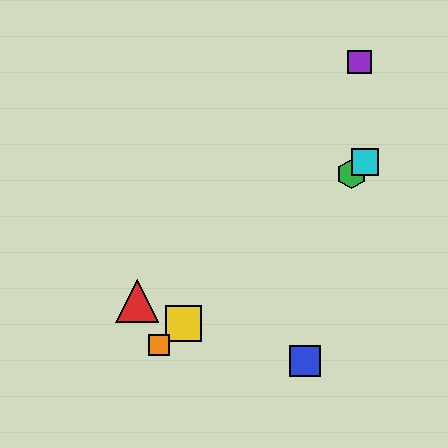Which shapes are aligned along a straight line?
The green hexagon, the yellow square, the orange square, the cyan square are aligned along a straight line.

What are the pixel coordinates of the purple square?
The purple square is at (359, 62).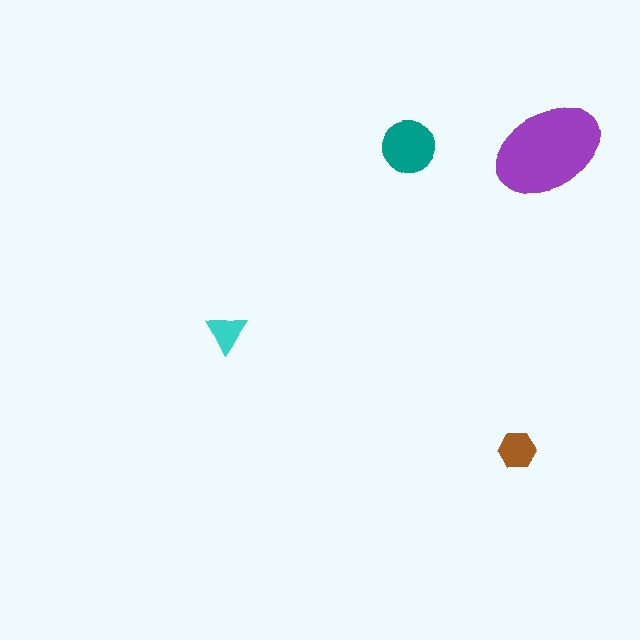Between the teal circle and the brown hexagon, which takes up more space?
The teal circle.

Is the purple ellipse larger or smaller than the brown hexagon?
Larger.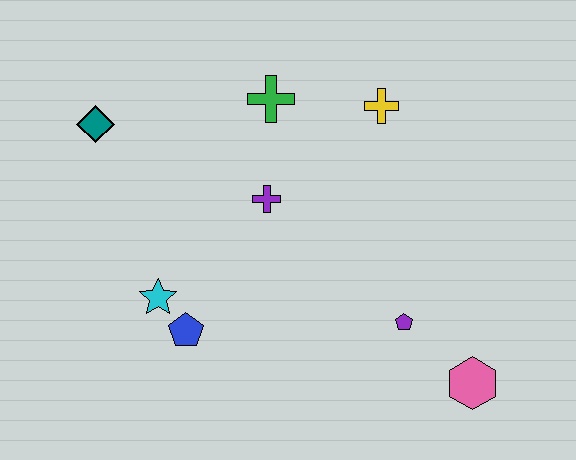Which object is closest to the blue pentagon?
The cyan star is closest to the blue pentagon.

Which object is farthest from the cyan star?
The pink hexagon is farthest from the cyan star.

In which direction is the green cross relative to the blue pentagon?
The green cross is above the blue pentagon.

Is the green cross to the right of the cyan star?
Yes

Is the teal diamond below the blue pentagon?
No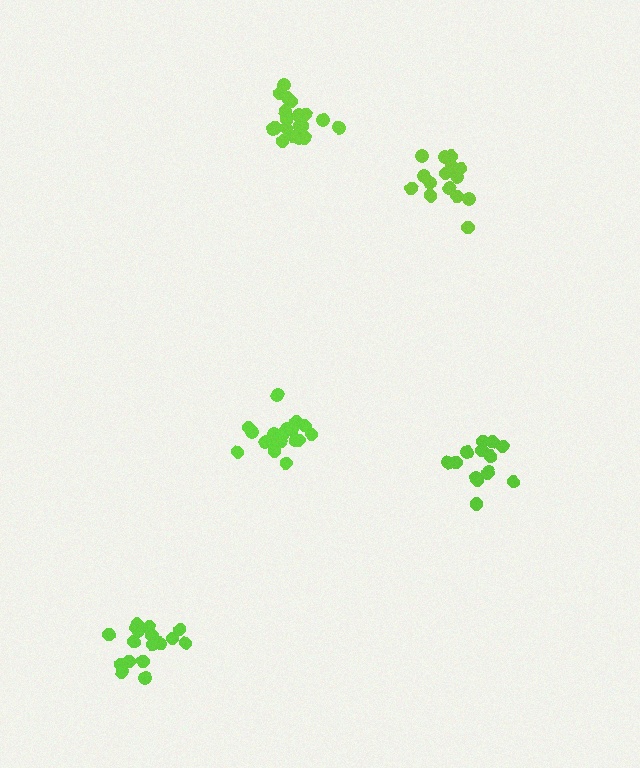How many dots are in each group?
Group 1: 14 dots, Group 2: 19 dots, Group 3: 20 dots, Group 4: 17 dots, Group 5: 15 dots (85 total).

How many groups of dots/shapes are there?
There are 5 groups.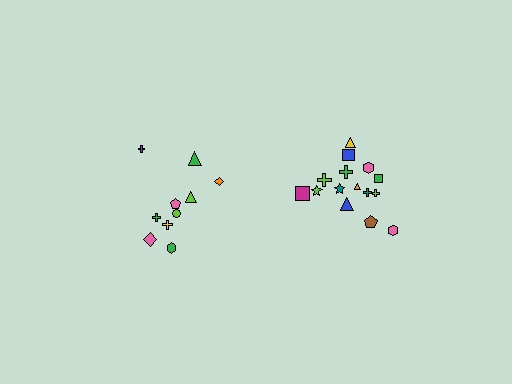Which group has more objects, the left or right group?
The right group.